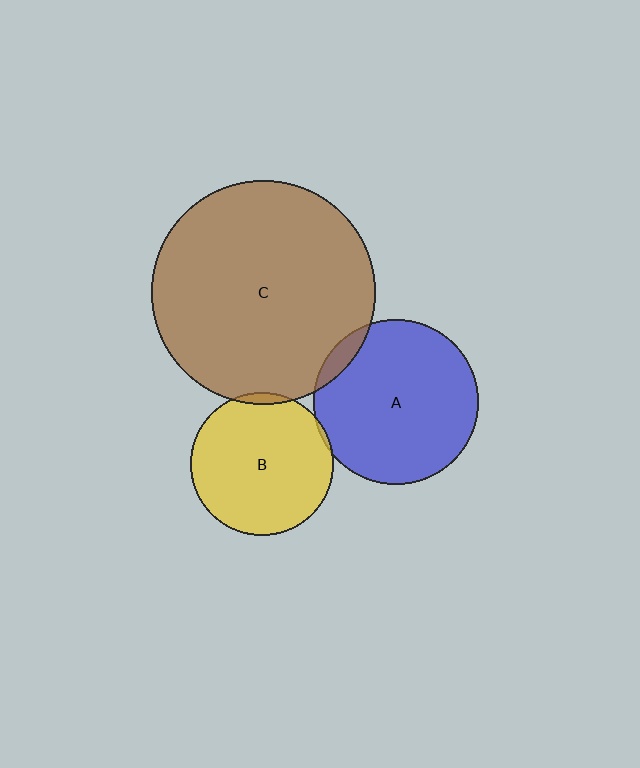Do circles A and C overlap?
Yes.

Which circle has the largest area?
Circle C (brown).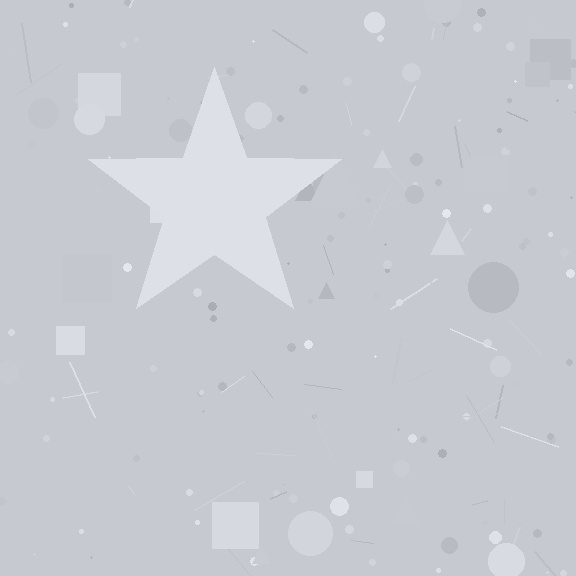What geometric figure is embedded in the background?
A star is embedded in the background.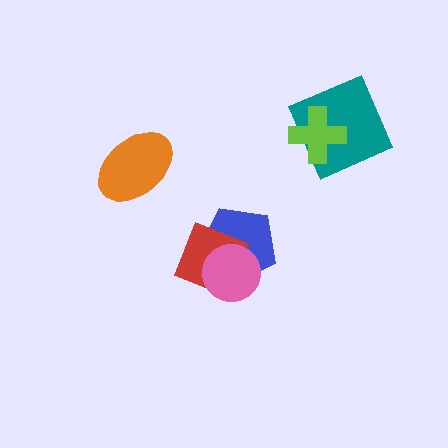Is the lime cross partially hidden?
No, no other shape covers it.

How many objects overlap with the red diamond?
2 objects overlap with the red diamond.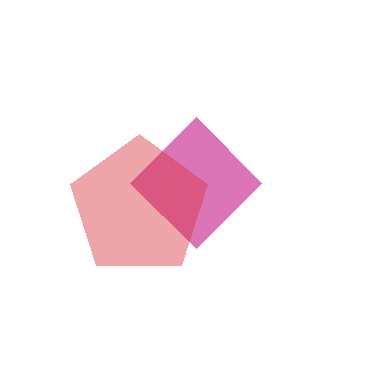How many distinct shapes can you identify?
There are 2 distinct shapes: a magenta diamond, a red pentagon.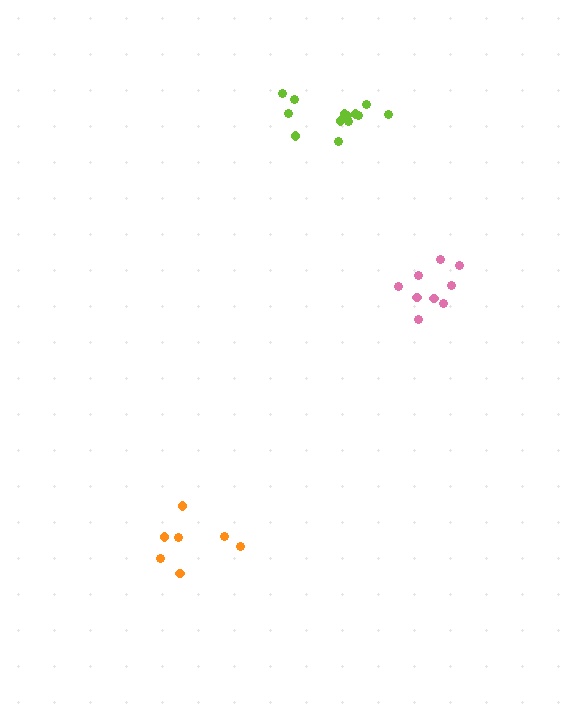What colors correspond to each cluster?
The clusters are colored: lime, orange, pink.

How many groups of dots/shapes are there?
There are 3 groups.